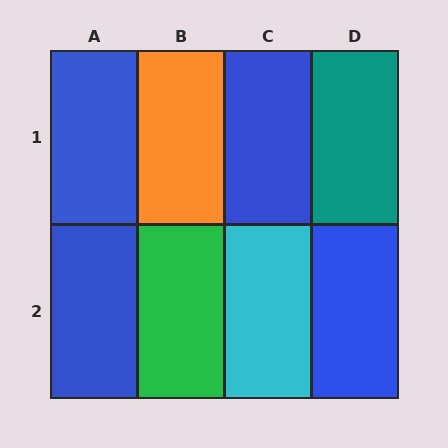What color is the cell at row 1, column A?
Blue.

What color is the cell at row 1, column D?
Teal.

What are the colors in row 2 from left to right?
Blue, green, cyan, blue.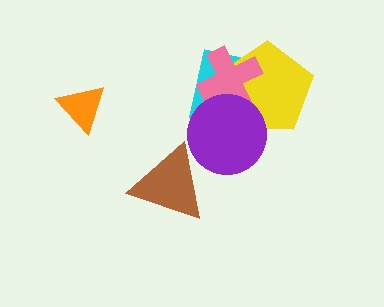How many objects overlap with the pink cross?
3 objects overlap with the pink cross.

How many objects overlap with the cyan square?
3 objects overlap with the cyan square.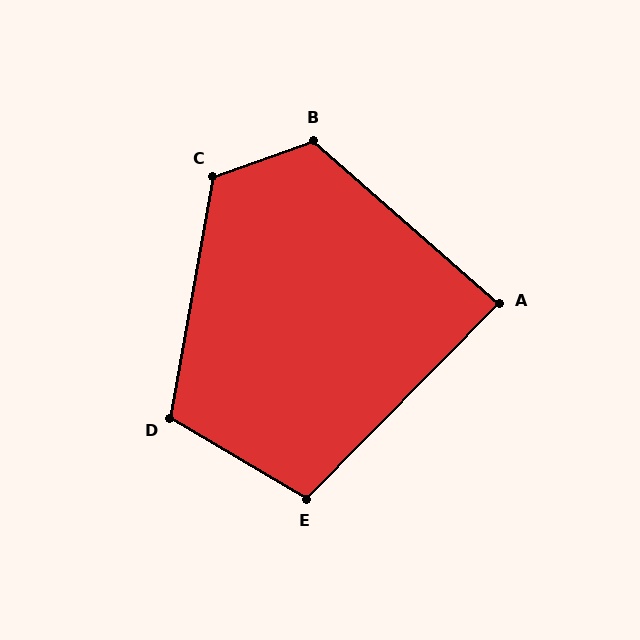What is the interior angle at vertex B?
Approximately 119 degrees (obtuse).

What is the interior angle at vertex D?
Approximately 111 degrees (obtuse).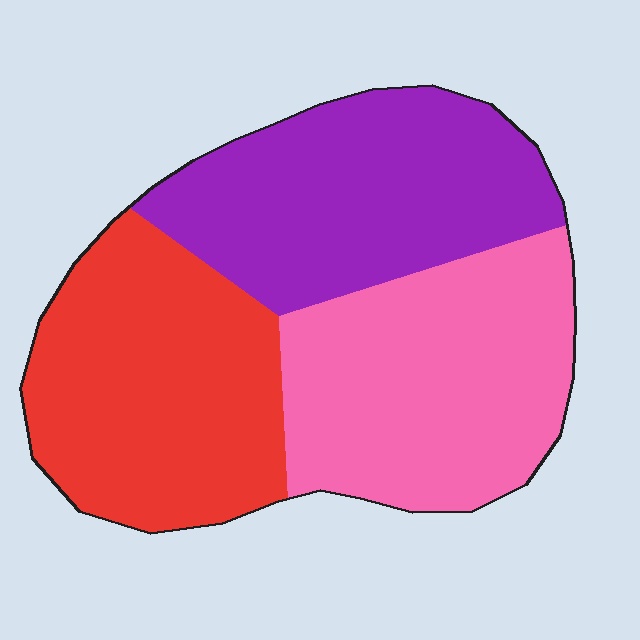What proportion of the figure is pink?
Pink covers around 35% of the figure.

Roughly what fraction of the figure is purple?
Purple covers 32% of the figure.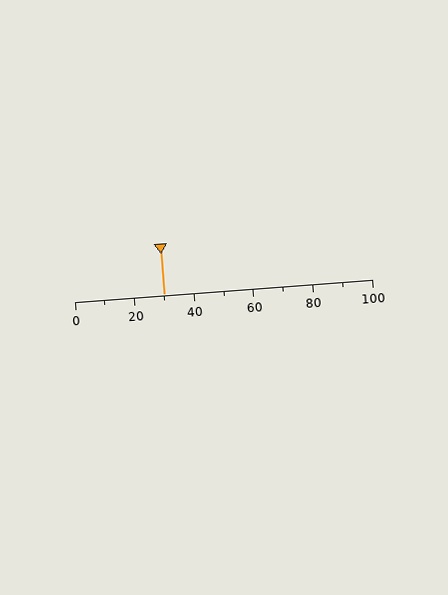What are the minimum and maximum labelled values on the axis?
The axis runs from 0 to 100.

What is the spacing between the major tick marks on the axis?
The major ticks are spaced 20 apart.